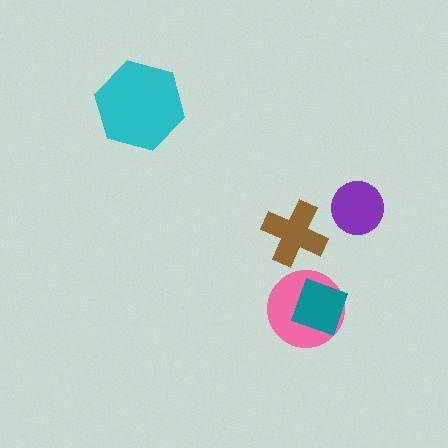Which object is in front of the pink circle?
The teal diamond is in front of the pink circle.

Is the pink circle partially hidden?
Yes, it is partially covered by another shape.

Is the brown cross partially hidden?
No, no other shape covers it.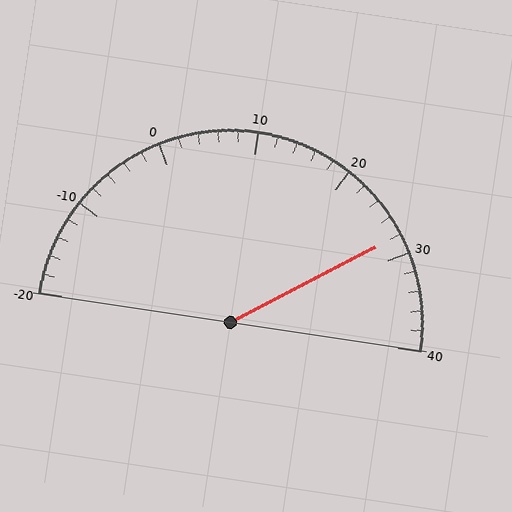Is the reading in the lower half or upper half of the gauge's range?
The reading is in the upper half of the range (-20 to 40).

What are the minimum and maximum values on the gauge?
The gauge ranges from -20 to 40.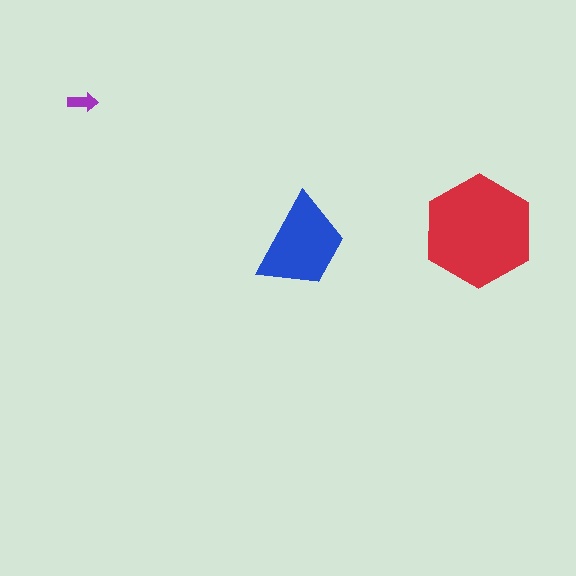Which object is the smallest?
The purple arrow.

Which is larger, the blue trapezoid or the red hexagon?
The red hexagon.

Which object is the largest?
The red hexagon.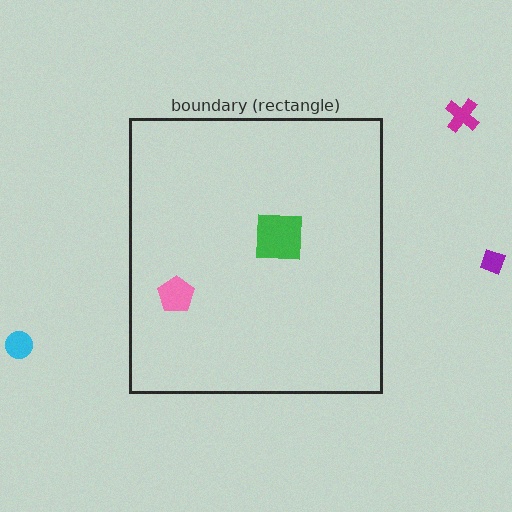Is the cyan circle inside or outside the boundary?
Outside.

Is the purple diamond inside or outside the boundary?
Outside.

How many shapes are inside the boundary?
2 inside, 3 outside.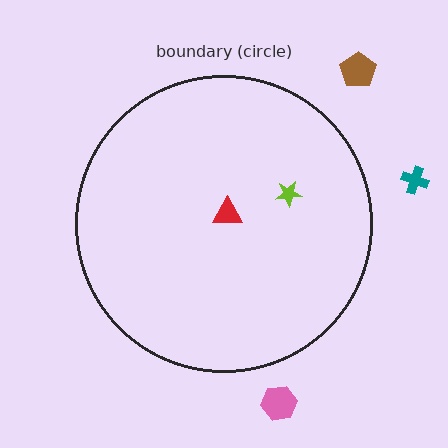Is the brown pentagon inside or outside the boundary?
Outside.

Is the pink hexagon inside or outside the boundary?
Outside.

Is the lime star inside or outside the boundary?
Inside.